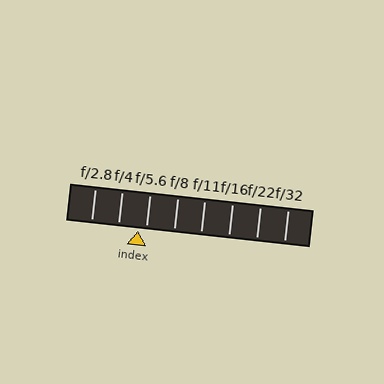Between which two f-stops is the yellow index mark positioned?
The index mark is between f/4 and f/5.6.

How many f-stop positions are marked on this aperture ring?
There are 8 f-stop positions marked.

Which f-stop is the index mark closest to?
The index mark is closest to f/5.6.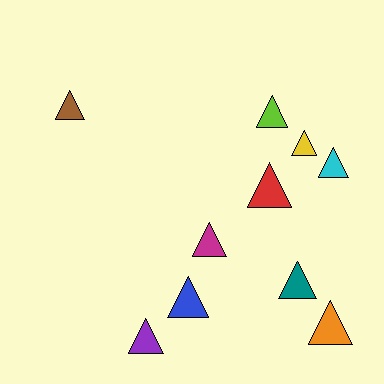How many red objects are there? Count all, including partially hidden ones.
There is 1 red object.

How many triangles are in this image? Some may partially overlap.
There are 10 triangles.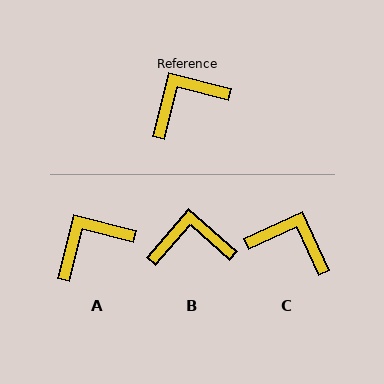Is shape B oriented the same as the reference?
No, it is off by about 27 degrees.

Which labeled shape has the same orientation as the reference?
A.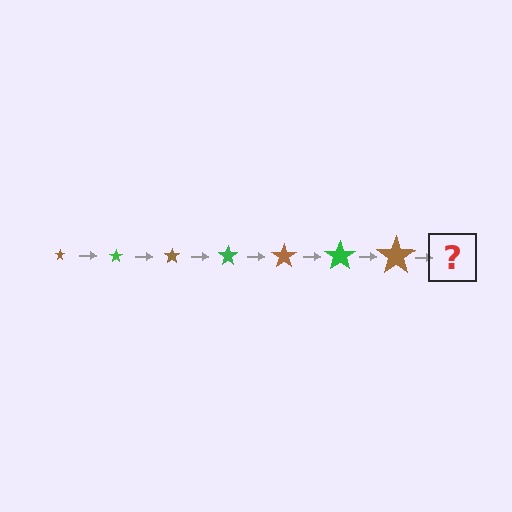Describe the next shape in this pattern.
It should be a green star, larger than the previous one.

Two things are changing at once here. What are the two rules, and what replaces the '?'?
The two rules are that the star grows larger each step and the color cycles through brown and green. The '?' should be a green star, larger than the previous one.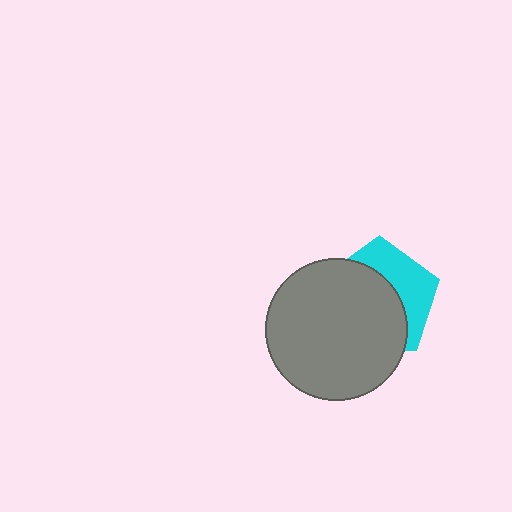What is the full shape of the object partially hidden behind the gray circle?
The partially hidden object is a cyan pentagon.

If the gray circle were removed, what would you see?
You would see the complete cyan pentagon.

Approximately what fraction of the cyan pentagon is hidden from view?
Roughly 62% of the cyan pentagon is hidden behind the gray circle.